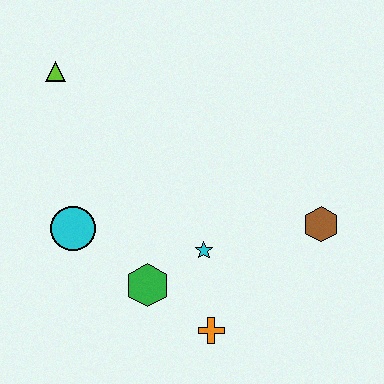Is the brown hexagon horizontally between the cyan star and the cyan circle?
No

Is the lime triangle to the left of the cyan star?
Yes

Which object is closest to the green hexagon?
The cyan star is closest to the green hexagon.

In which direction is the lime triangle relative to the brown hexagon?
The lime triangle is to the left of the brown hexagon.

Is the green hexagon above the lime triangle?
No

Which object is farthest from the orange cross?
The lime triangle is farthest from the orange cross.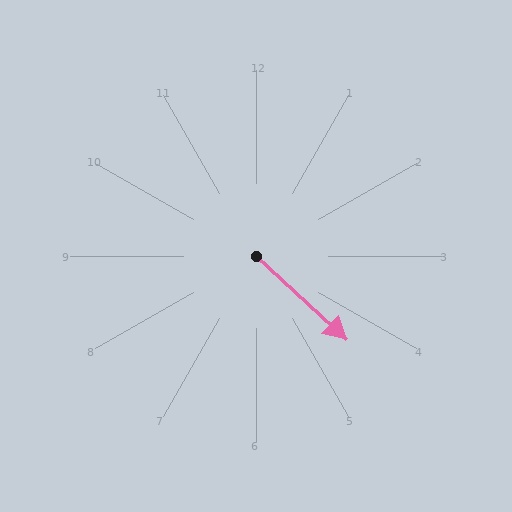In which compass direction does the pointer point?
Southeast.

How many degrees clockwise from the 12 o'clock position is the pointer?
Approximately 133 degrees.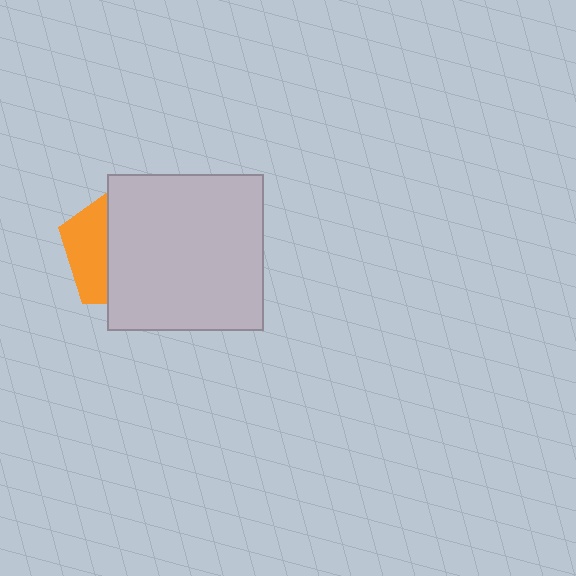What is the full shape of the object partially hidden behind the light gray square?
The partially hidden object is an orange pentagon.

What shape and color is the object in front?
The object in front is a light gray square.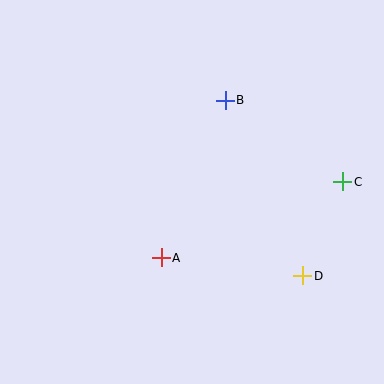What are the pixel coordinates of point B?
Point B is at (225, 100).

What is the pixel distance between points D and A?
The distance between D and A is 142 pixels.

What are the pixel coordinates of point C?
Point C is at (343, 182).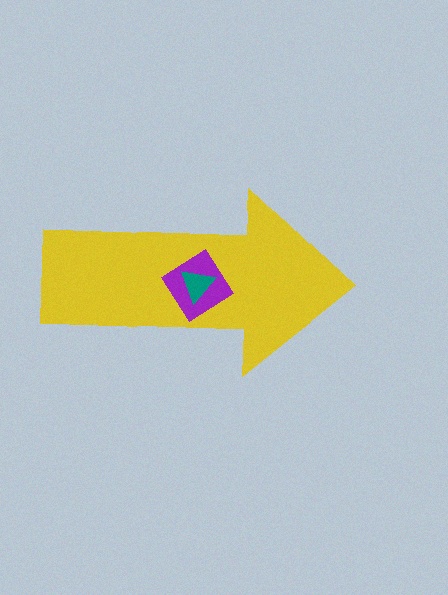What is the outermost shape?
The yellow arrow.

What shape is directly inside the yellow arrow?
The purple diamond.